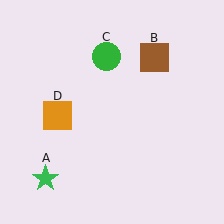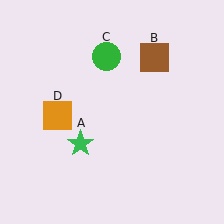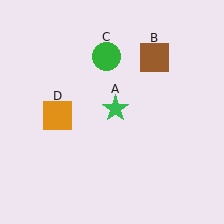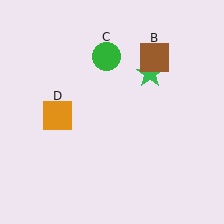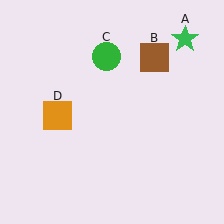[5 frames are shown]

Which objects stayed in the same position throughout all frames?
Brown square (object B) and green circle (object C) and orange square (object D) remained stationary.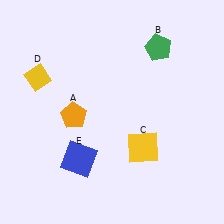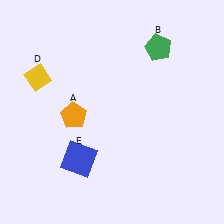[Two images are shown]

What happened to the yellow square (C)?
The yellow square (C) was removed in Image 2. It was in the bottom-right area of Image 1.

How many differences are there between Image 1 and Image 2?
There is 1 difference between the two images.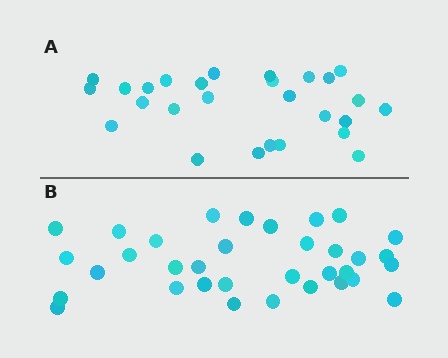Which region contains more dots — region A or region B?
Region B (the bottom region) has more dots.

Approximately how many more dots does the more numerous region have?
Region B has roughly 8 or so more dots than region A.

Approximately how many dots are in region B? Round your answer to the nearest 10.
About 30 dots. (The exact count is 34, which rounds to 30.)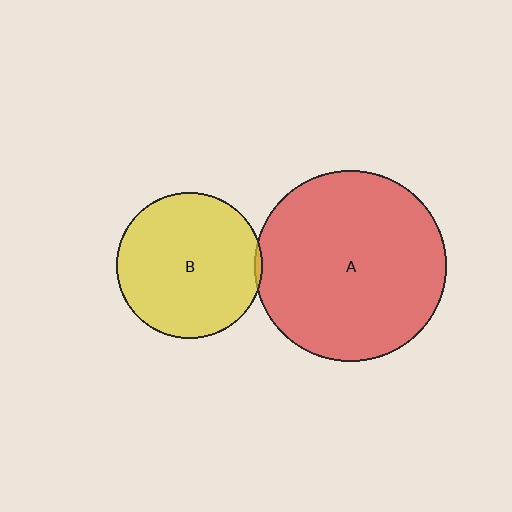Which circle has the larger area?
Circle A (red).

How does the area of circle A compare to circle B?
Approximately 1.7 times.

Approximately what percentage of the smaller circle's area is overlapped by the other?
Approximately 5%.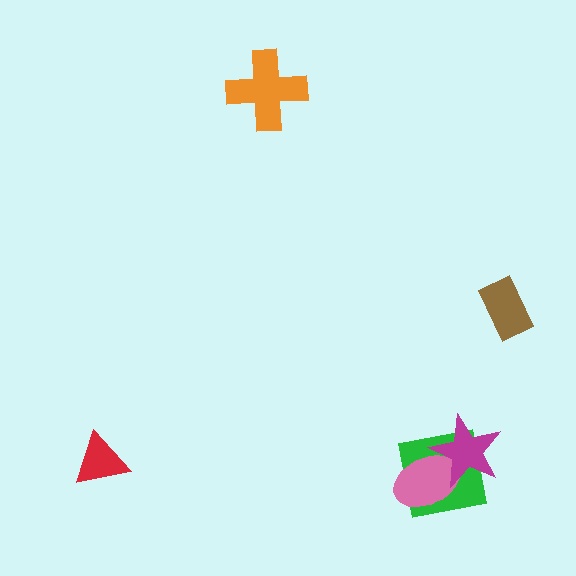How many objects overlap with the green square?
2 objects overlap with the green square.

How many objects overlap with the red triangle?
0 objects overlap with the red triangle.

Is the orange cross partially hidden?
No, no other shape covers it.